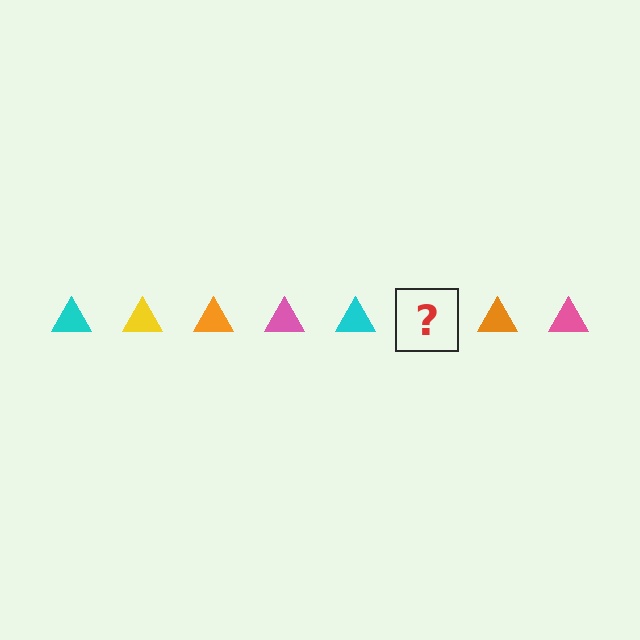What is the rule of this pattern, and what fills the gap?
The rule is that the pattern cycles through cyan, yellow, orange, pink triangles. The gap should be filled with a yellow triangle.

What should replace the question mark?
The question mark should be replaced with a yellow triangle.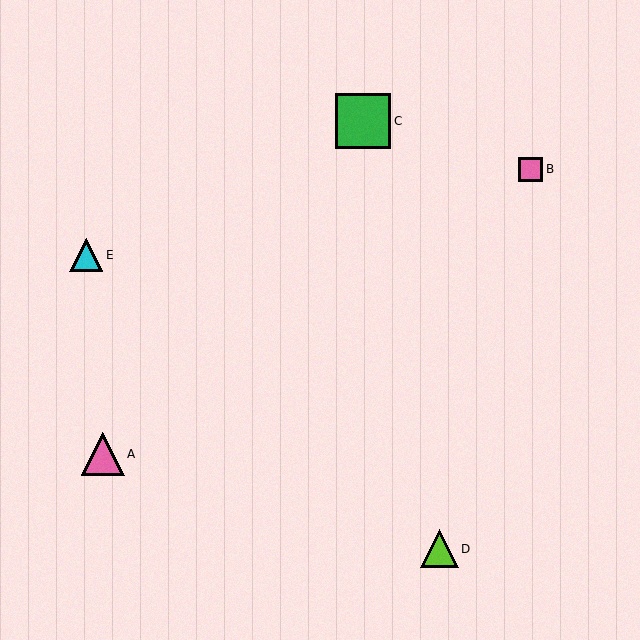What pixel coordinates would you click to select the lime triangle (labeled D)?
Click at (440, 549) to select the lime triangle D.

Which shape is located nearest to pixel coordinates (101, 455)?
The pink triangle (labeled A) at (103, 454) is nearest to that location.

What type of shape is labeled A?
Shape A is a pink triangle.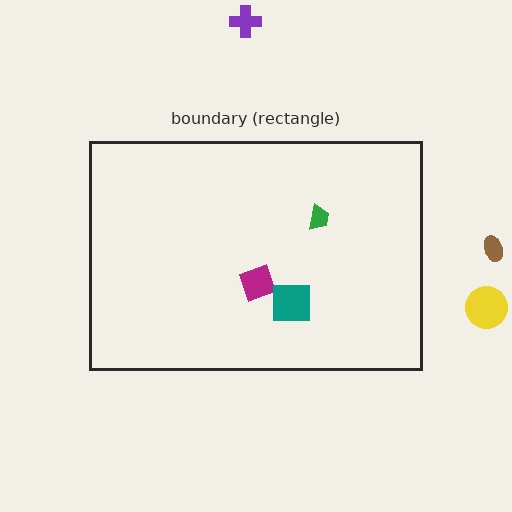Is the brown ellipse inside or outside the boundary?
Outside.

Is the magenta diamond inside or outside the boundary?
Inside.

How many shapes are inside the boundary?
3 inside, 3 outside.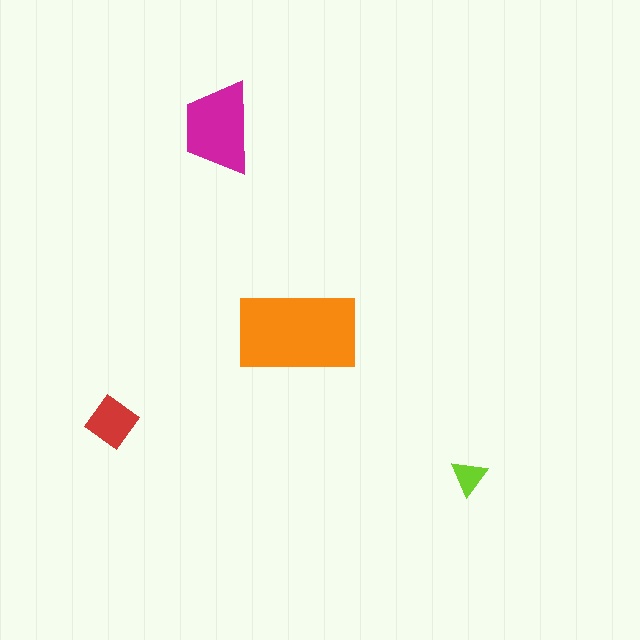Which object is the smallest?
The lime triangle.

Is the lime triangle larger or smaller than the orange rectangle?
Smaller.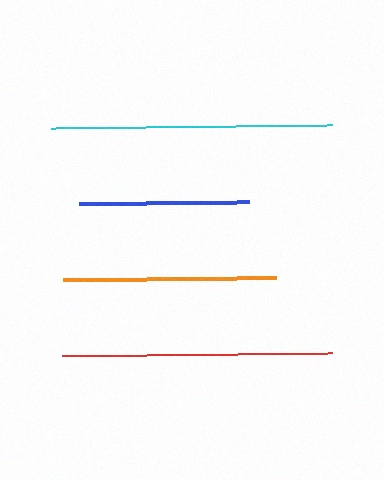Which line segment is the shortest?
The blue line is the shortest at approximately 170 pixels.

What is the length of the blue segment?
The blue segment is approximately 170 pixels long.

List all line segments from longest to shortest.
From longest to shortest: cyan, red, orange, blue.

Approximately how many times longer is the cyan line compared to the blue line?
The cyan line is approximately 1.7 times the length of the blue line.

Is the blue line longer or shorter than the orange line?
The orange line is longer than the blue line.